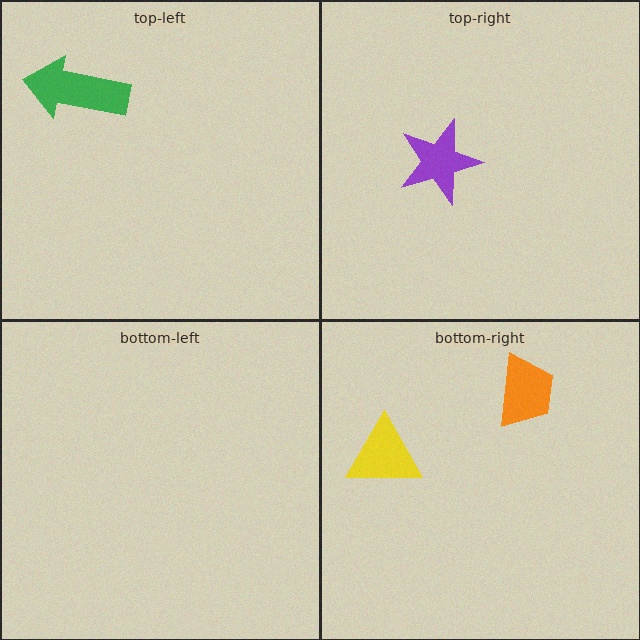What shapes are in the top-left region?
The green arrow.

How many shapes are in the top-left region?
1.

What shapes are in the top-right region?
The purple star.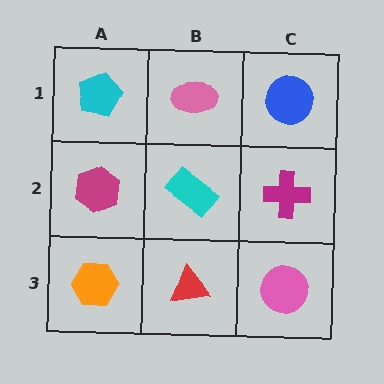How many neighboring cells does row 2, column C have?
3.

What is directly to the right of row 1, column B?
A blue circle.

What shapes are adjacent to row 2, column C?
A blue circle (row 1, column C), a pink circle (row 3, column C), a cyan rectangle (row 2, column B).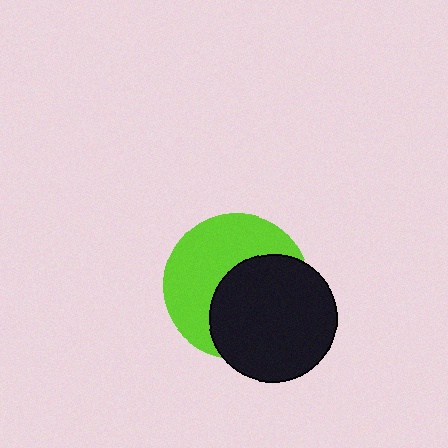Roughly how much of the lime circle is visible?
About half of it is visible (roughly 51%).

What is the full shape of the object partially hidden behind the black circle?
The partially hidden object is a lime circle.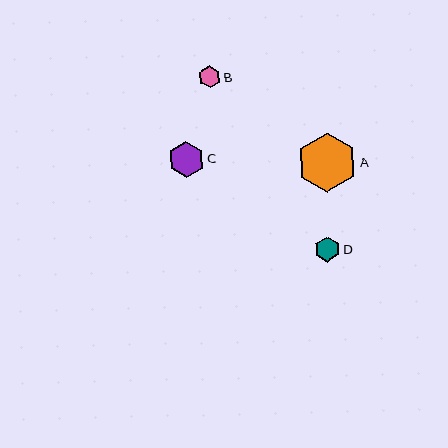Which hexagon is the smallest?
Hexagon B is the smallest with a size of approximately 22 pixels.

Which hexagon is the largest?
Hexagon A is the largest with a size of approximately 60 pixels.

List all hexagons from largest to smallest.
From largest to smallest: A, C, D, B.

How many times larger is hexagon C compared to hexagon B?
Hexagon C is approximately 1.7 times the size of hexagon B.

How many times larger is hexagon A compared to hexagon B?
Hexagon A is approximately 2.7 times the size of hexagon B.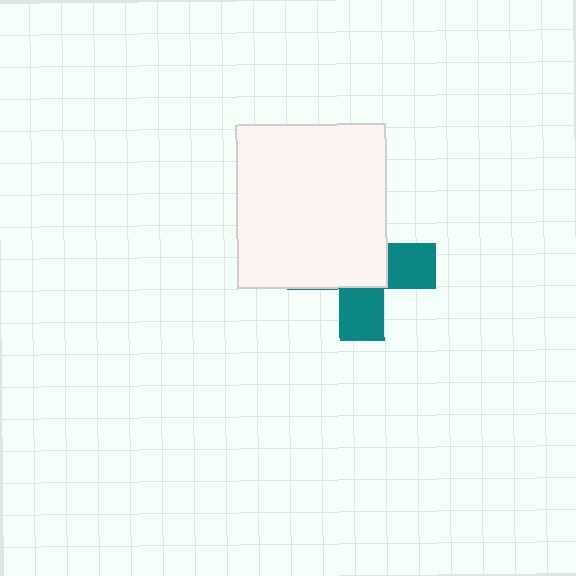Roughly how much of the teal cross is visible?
A small part of it is visible (roughly 39%).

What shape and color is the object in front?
The object in front is a white rectangle.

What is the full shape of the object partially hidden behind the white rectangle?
The partially hidden object is a teal cross.